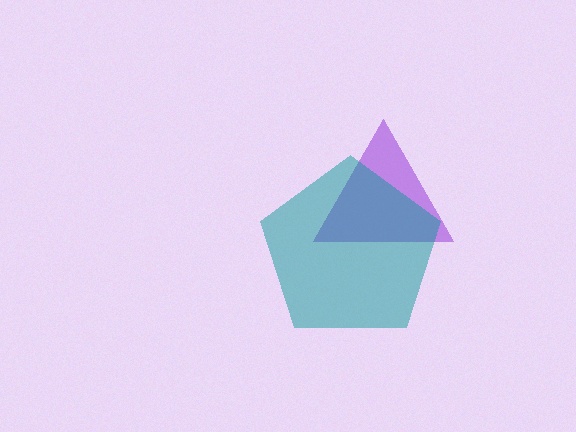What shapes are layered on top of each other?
The layered shapes are: a purple triangle, a teal pentagon.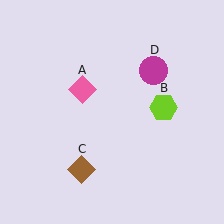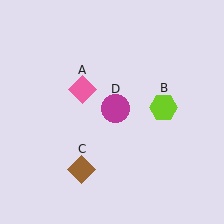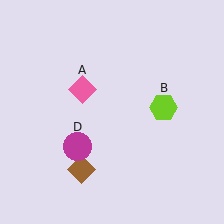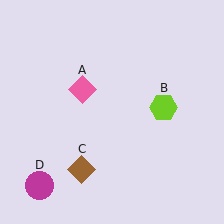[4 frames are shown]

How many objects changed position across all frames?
1 object changed position: magenta circle (object D).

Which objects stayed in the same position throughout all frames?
Pink diamond (object A) and lime hexagon (object B) and brown diamond (object C) remained stationary.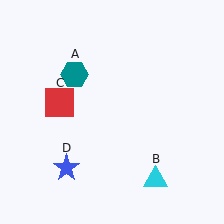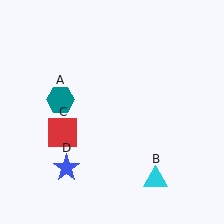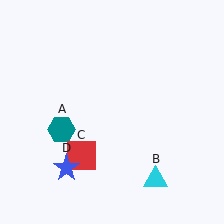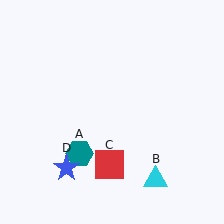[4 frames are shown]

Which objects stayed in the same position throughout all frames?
Cyan triangle (object B) and blue star (object D) remained stationary.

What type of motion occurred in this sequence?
The teal hexagon (object A), red square (object C) rotated counterclockwise around the center of the scene.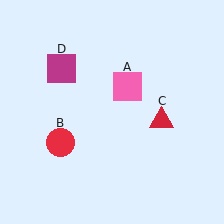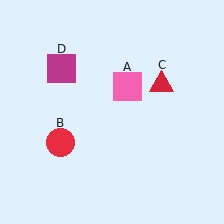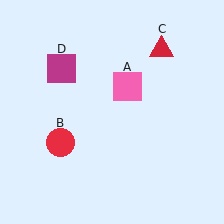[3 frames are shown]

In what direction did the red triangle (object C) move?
The red triangle (object C) moved up.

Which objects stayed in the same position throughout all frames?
Pink square (object A) and red circle (object B) and magenta square (object D) remained stationary.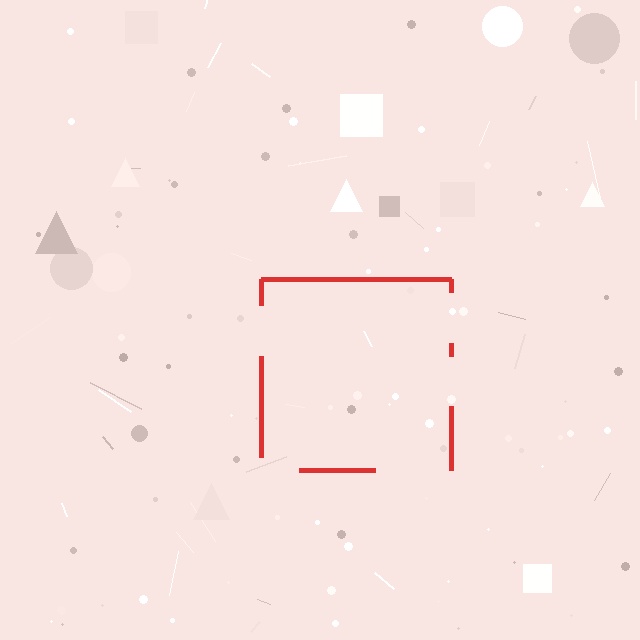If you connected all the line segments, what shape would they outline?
They would outline a square.